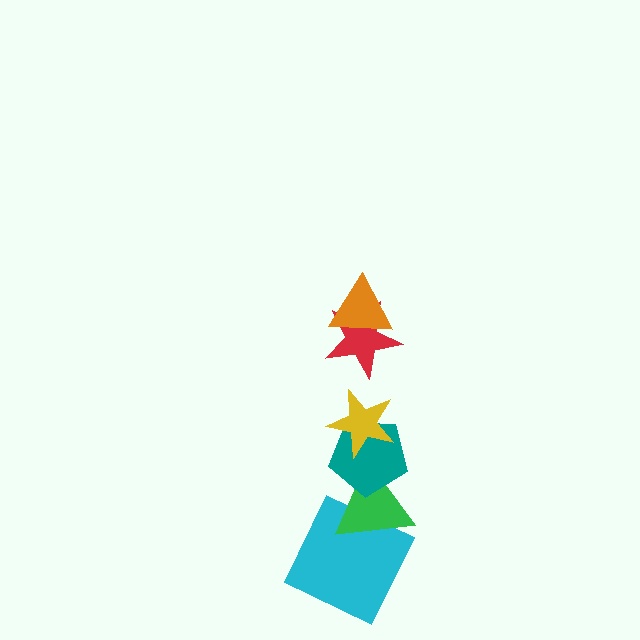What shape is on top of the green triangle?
The teal pentagon is on top of the green triangle.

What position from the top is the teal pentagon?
The teal pentagon is 4th from the top.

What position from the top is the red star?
The red star is 2nd from the top.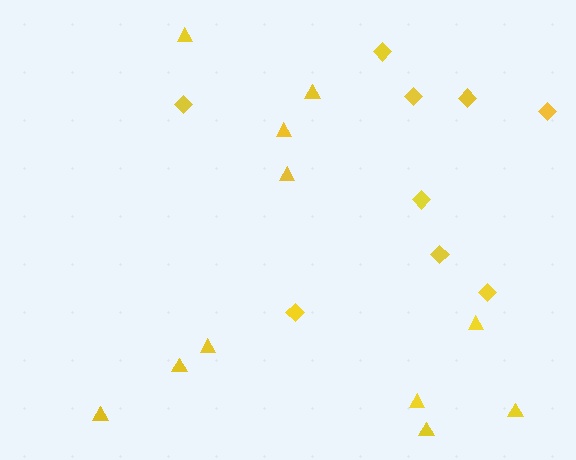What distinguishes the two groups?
There are 2 groups: one group of triangles (11) and one group of diamonds (9).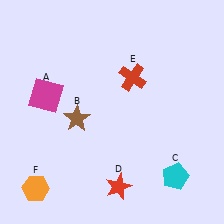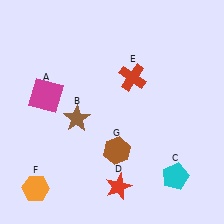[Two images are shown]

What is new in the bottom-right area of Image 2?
A brown hexagon (G) was added in the bottom-right area of Image 2.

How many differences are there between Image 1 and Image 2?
There is 1 difference between the two images.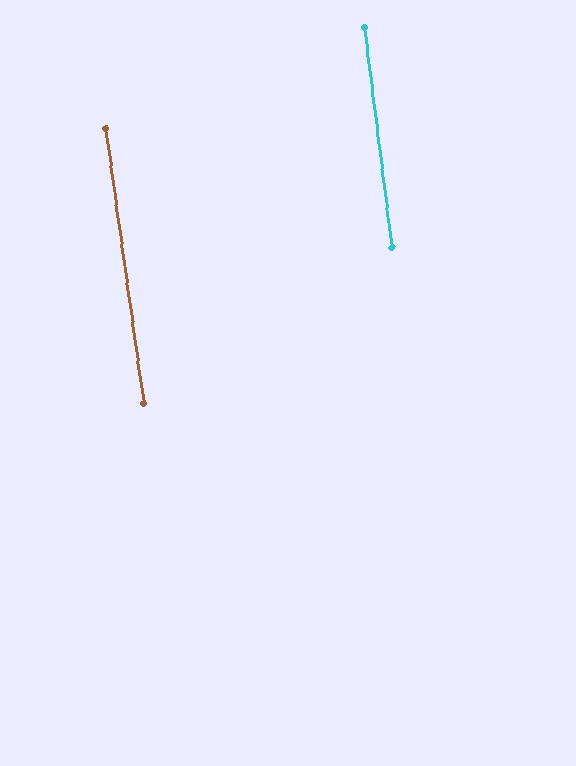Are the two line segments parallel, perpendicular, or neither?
Parallel — their directions differ by only 0.8°.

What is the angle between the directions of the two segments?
Approximately 1 degree.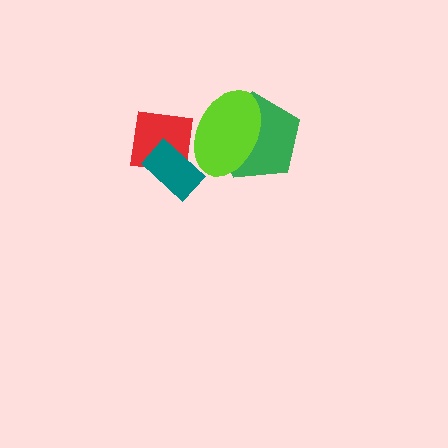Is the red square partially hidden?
Yes, it is partially covered by another shape.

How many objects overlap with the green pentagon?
1 object overlaps with the green pentagon.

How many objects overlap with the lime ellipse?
3 objects overlap with the lime ellipse.